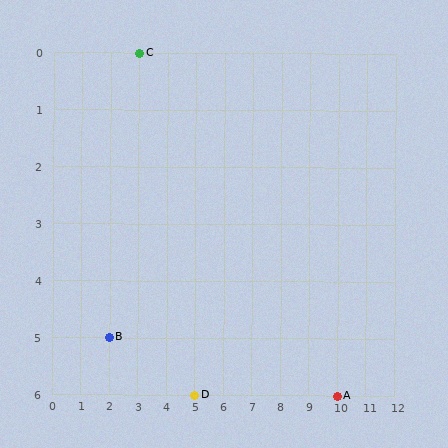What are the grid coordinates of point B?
Point B is at grid coordinates (2, 5).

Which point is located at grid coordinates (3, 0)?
Point C is at (3, 0).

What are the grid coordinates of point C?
Point C is at grid coordinates (3, 0).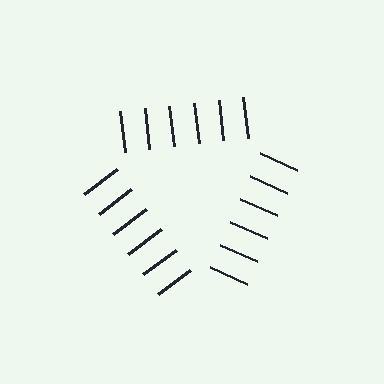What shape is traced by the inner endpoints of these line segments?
An illusory triangle — the line segments terminate on its edges but no continuous stroke is drawn.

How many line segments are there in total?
18 — 6 along each of the 3 edges.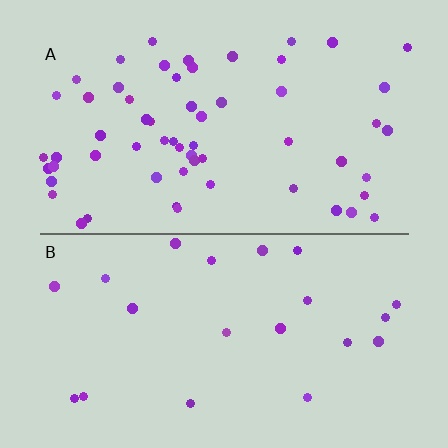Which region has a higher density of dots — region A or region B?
A (the top).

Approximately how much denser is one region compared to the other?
Approximately 2.8× — region A over region B.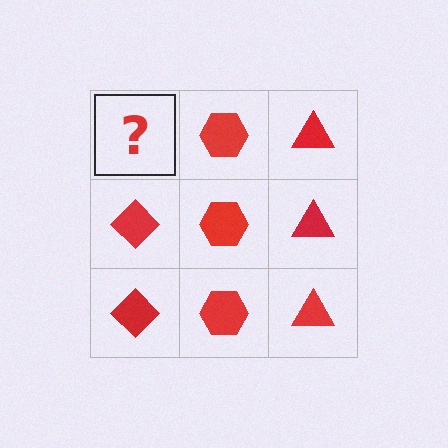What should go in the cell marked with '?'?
The missing cell should contain a red diamond.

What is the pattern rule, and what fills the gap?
The rule is that each column has a consistent shape. The gap should be filled with a red diamond.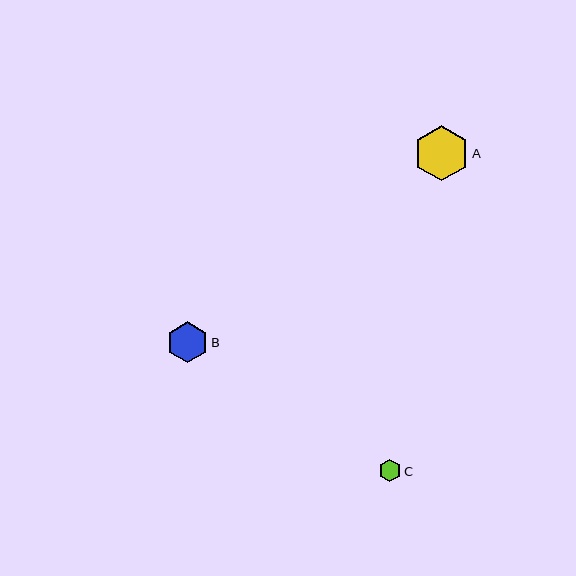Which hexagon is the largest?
Hexagon A is the largest with a size of approximately 55 pixels.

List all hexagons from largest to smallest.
From largest to smallest: A, B, C.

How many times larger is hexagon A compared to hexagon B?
Hexagon A is approximately 1.3 times the size of hexagon B.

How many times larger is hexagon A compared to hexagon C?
Hexagon A is approximately 2.5 times the size of hexagon C.